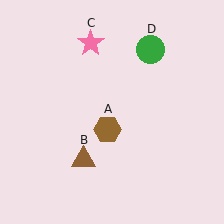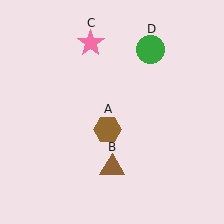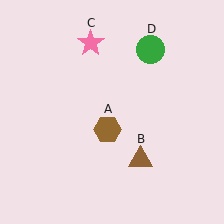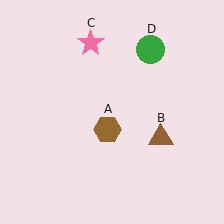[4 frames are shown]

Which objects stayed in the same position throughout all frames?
Brown hexagon (object A) and pink star (object C) and green circle (object D) remained stationary.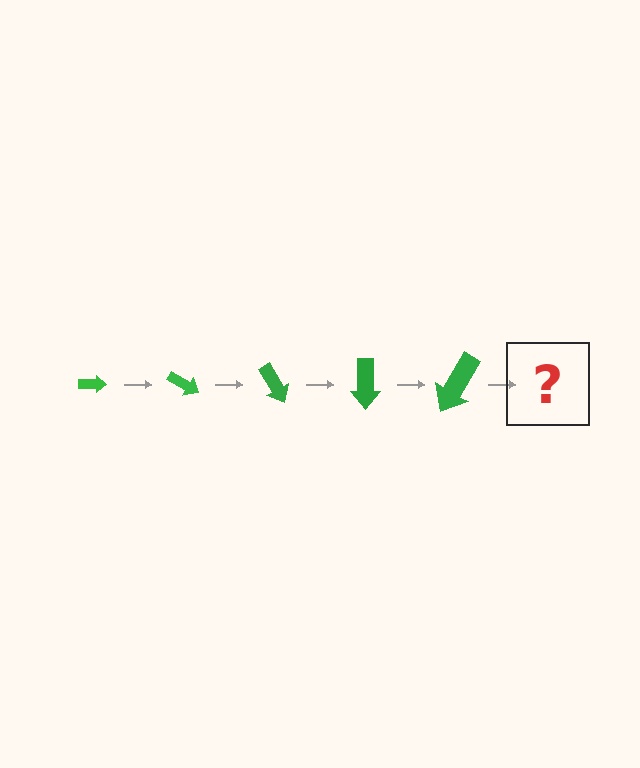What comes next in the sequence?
The next element should be an arrow, larger than the previous one and rotated 150 degrees from the start.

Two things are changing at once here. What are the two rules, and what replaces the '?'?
The two rules are that the arrow grows larger each step and it rotates 30 degrees each step. The '?' should be an arrow, larger than the previous one and rotated 150 degrees from the start.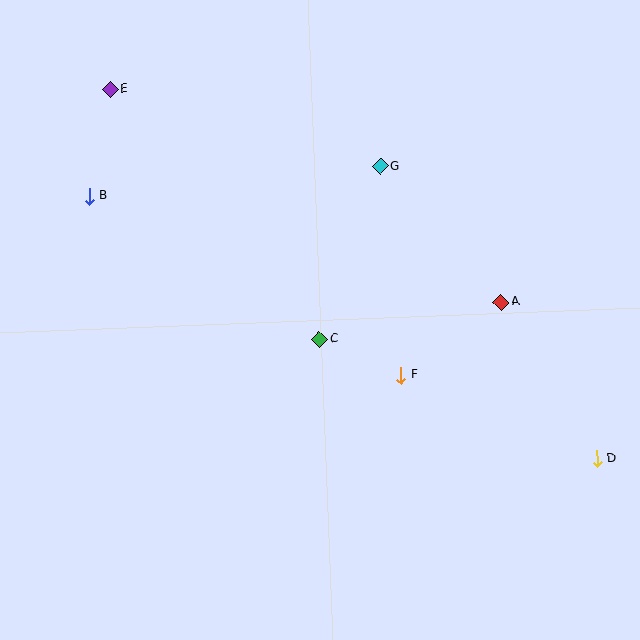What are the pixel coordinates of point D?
Point D is at (597, 459).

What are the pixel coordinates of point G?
Point G is at (380, 166).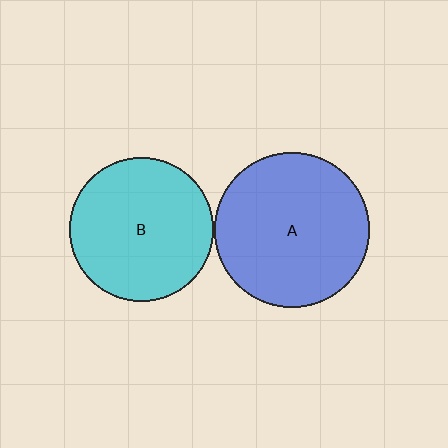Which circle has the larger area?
Circle A (blue).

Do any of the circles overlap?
No, none of the circles overlap.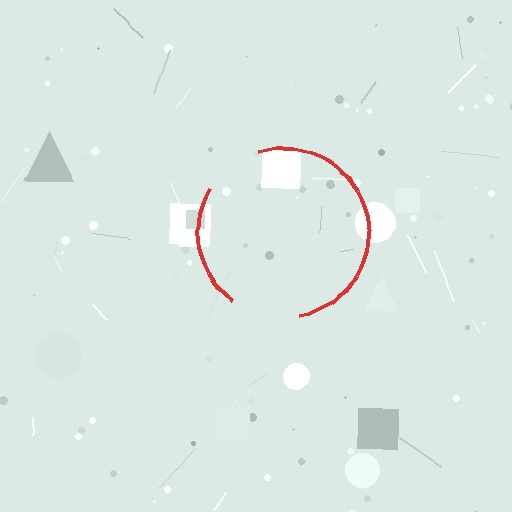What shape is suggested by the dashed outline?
The dashed outline suggests a circle.